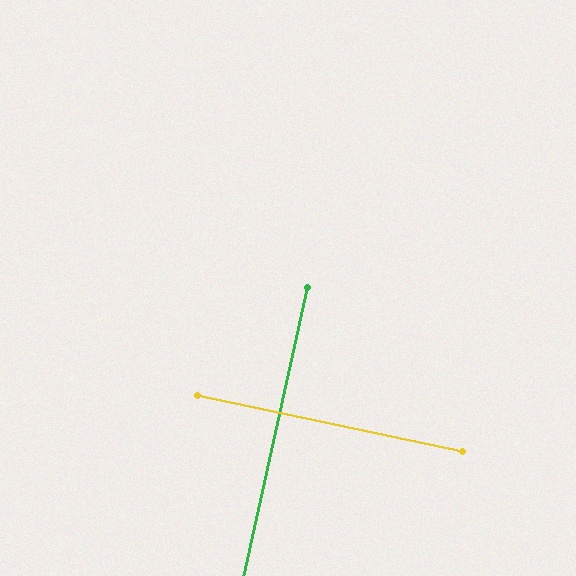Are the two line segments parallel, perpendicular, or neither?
Perpendicular — they meet at approximately 89°.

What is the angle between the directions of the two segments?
Approximately 89 degrees.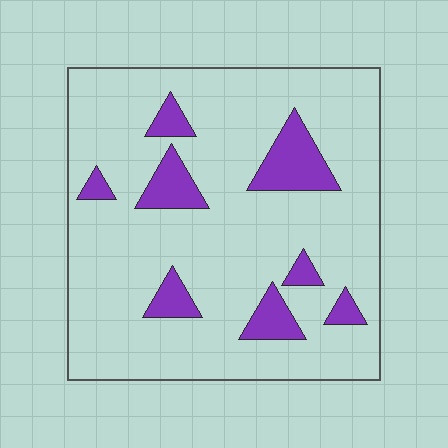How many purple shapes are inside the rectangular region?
8.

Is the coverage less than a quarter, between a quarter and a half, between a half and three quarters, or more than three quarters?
Less than a quarter.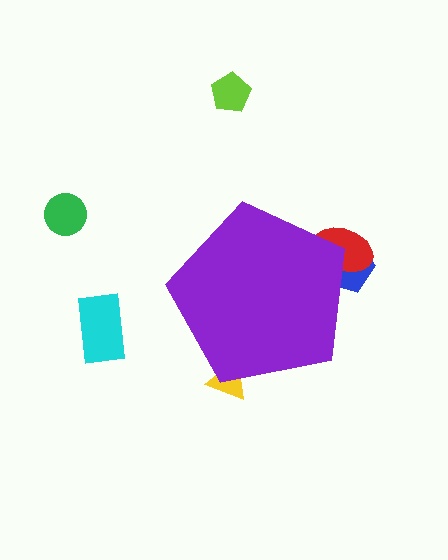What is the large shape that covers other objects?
A purple pentagon.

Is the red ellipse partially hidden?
Yes, the red ellipse is partially hidden behind the purple pentagon.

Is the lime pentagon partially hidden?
No, the lime pentagon is fully visible.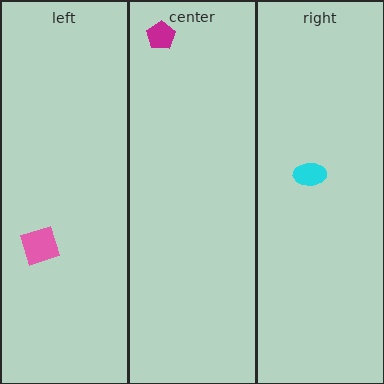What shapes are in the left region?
The pink square.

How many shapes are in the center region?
1.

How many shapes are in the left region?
1.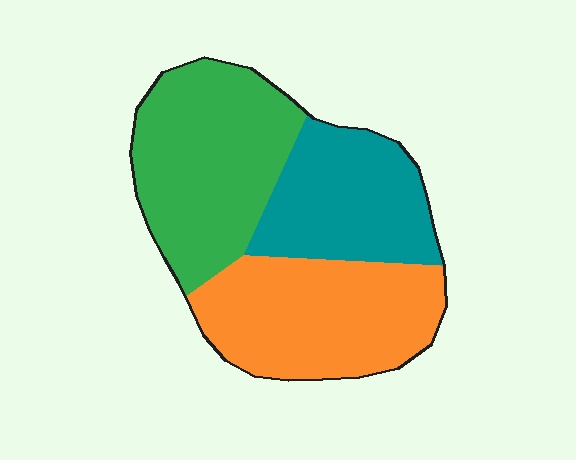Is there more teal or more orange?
Orange.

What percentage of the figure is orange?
Orange takes up between a third and a half of the figure.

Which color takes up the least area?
Teal, at roughly 25%.